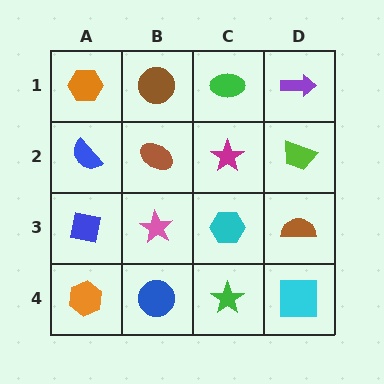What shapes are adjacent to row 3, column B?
A brown ellipse (row 2, column B), a blue circle (row 4, column B), a blue square (row 3, column A), a cyan hexagon (row 3, column C).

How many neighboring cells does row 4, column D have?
2.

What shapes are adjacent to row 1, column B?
A brown ellipse (row 2, column B), an orange hexagon (row 1, column A), a green ellipse (row 1, column C).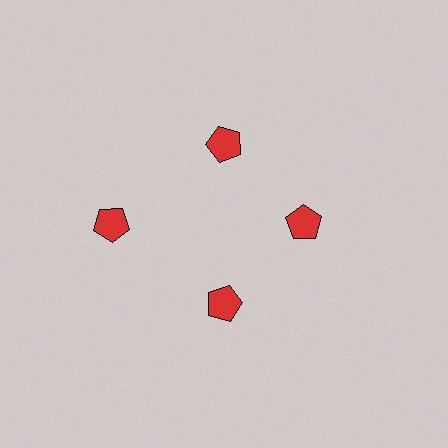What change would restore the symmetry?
The symmetry would be restored by moving it inward, back onto the ring so that all 4 pentagons sit at equal angles and equal distance from the center.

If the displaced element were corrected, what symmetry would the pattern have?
It would have 4-fold rotational symmetry — the pattern would map onto itself every 90 degrees.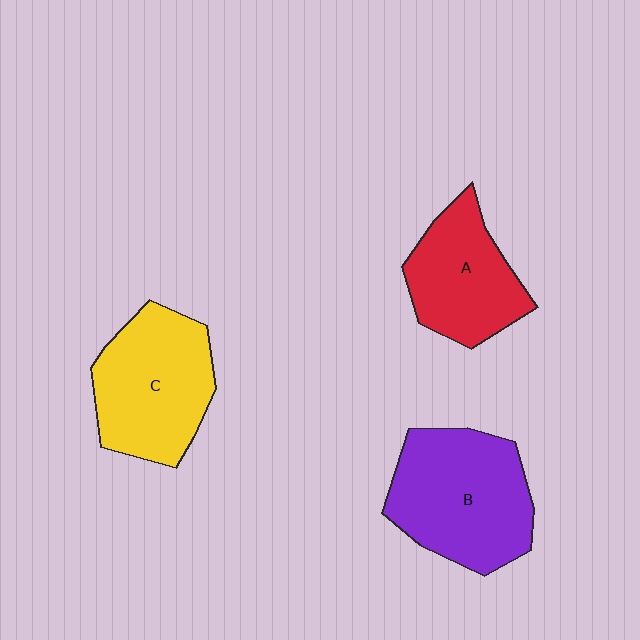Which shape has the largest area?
Shape B (purple).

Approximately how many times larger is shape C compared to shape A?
Approximately 1.2 times.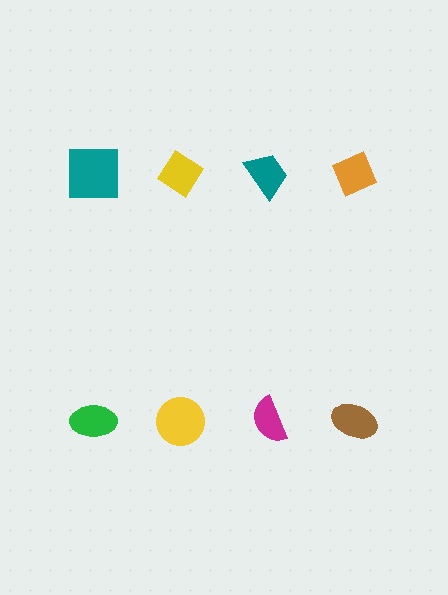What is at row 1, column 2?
A yellow diamond.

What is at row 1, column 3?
A teal trapezoid.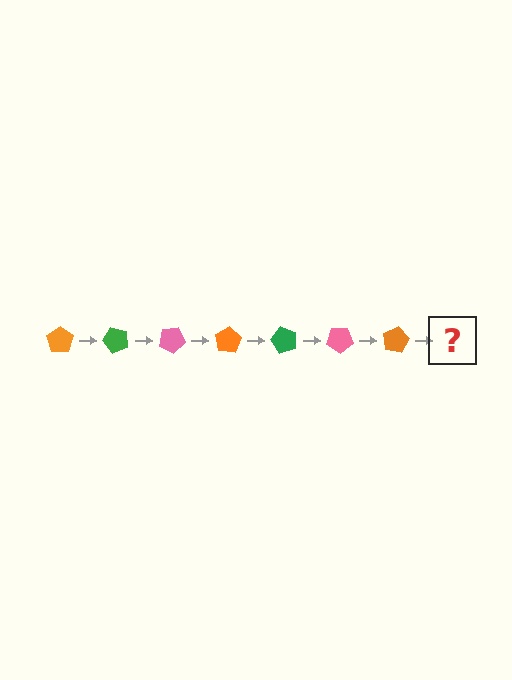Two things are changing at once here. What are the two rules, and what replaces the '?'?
The two rules are that it rotates 50 degrees each step and the color cycles through orange, green, and pink. The '?' should be a green pentagon, rotated 350 degrees from the start.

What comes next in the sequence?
The next element should be a green pentagon, rotated 350 degrees from the start.